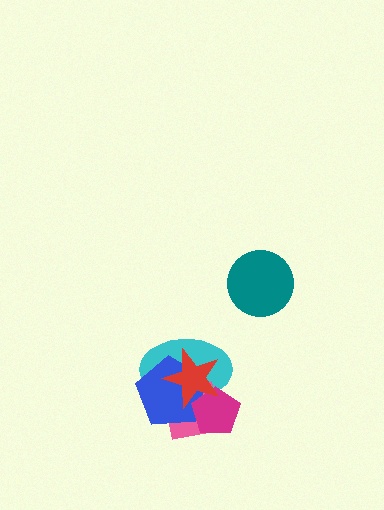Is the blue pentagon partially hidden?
Yes, it is partially covered by another shape.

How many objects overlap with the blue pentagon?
4 objects overlap with the blue pentagon.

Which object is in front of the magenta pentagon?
The red star is in front of the magenta pentagon.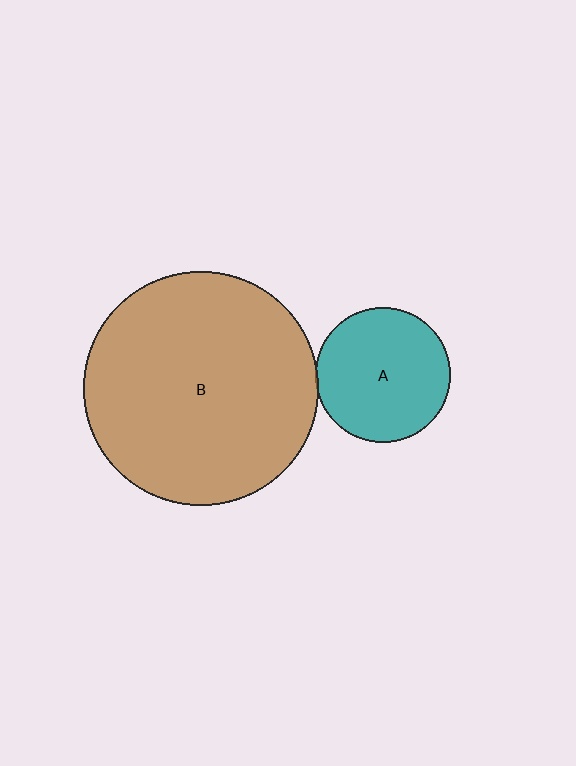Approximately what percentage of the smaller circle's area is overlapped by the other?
Approximately 5%.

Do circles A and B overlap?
Yes.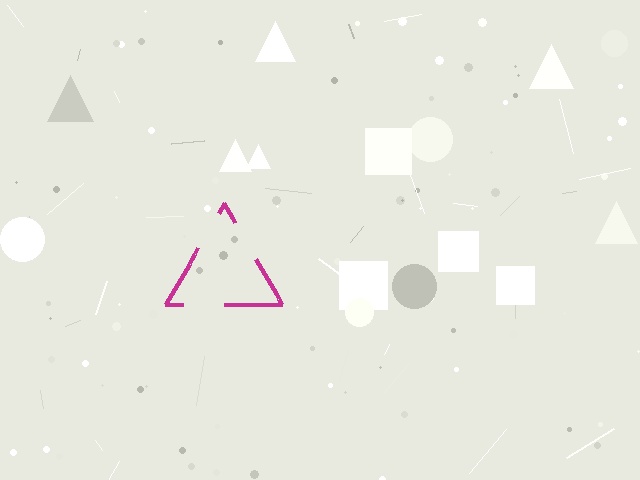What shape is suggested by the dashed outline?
The dashed outline suggests a triangle.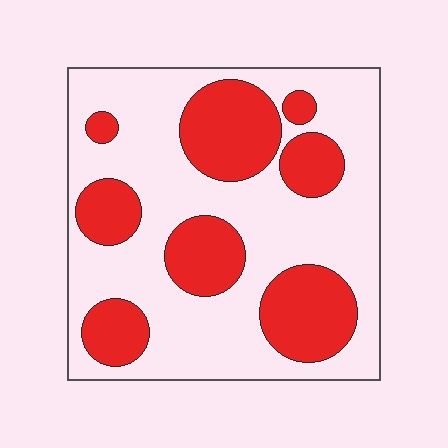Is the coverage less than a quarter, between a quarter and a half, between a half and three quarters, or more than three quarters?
Between a quarter and a half.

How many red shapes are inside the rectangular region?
8.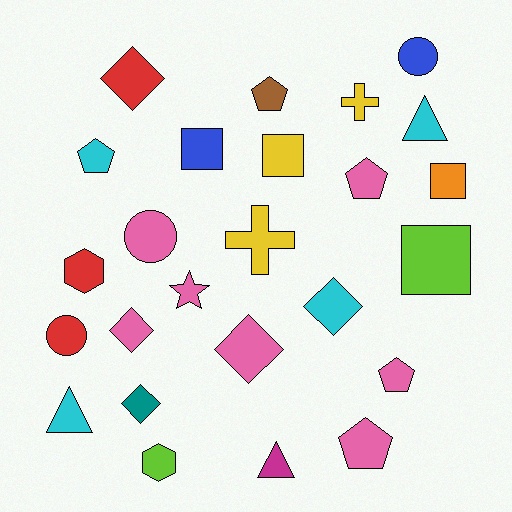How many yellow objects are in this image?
There are 3 yellow objects.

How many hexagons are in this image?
There are 2 hexagons.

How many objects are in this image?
There are 25 objects.